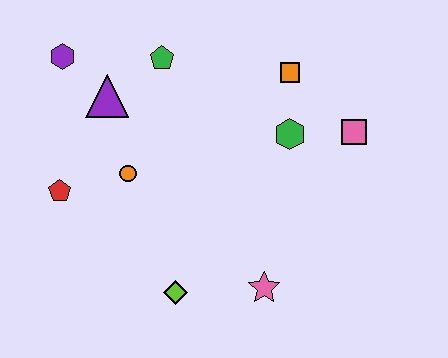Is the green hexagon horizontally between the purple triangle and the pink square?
Yes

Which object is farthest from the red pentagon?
The pink square is farthest from the red pentagon.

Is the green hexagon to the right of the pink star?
Yes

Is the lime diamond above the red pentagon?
No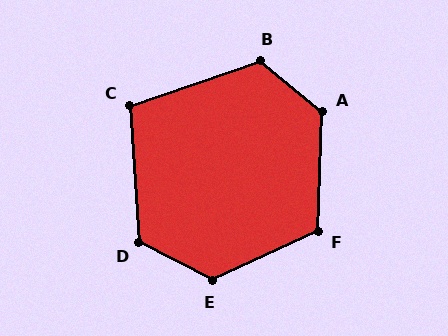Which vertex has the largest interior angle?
A, at approximately 127 degrees.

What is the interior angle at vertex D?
Approximately 121 degrees (obtuse).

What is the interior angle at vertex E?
Approximately 127 degrees (obtuse).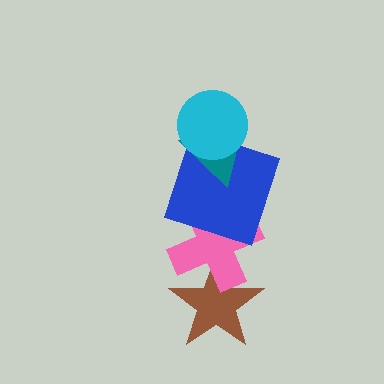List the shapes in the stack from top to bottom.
From top to bottom: the cyan circle, the teal triangle, the blue square, the pink cross, the brown star.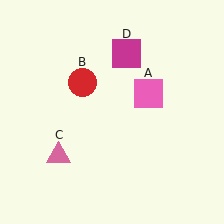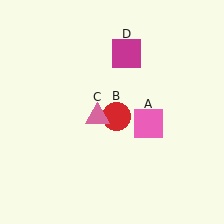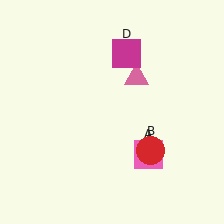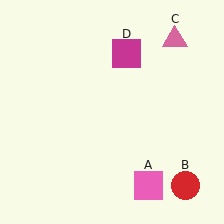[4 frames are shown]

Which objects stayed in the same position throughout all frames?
Magenta square (object D) remained stationary.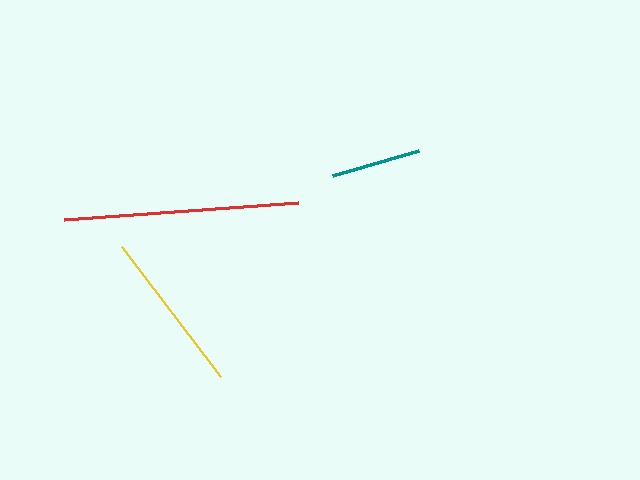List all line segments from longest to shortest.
From longest to shortest: red, yellow, teal.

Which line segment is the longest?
The red line is the longest at approximately 234 pixels.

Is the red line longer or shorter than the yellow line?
The red line is longer than the yellow line.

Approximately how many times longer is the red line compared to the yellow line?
The red line is approximately 1.4 times the length of the yellow line.